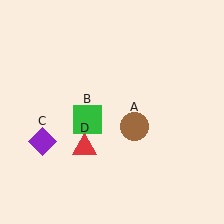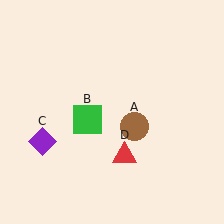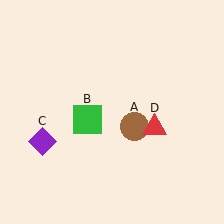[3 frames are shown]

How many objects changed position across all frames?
1 object changed position: red triangle (object D).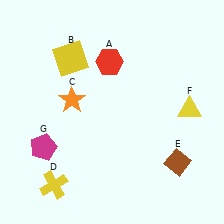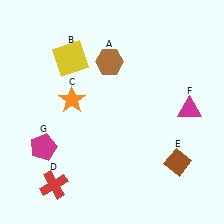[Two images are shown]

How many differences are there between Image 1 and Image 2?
There are 3 differences between the two images.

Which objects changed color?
A changed from red to brown. D changed from yellow to red. F changed from yellow to magenta.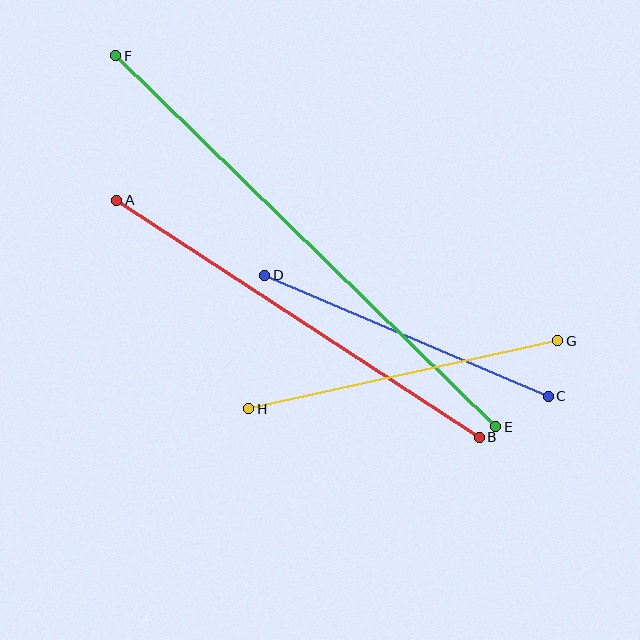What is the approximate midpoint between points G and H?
The midpoint is at approximately (403, 375) pixels.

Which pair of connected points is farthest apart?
Points E and F are farthest apart.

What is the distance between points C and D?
The distance is approximately 308 pixels.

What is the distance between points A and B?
The distance is approximately 433 pixels.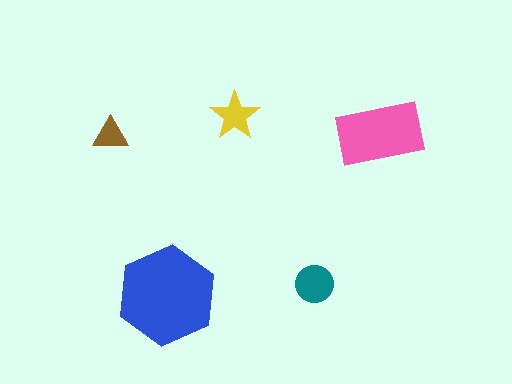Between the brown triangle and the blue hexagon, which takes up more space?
The blue hexagon.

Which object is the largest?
The blue hexagon.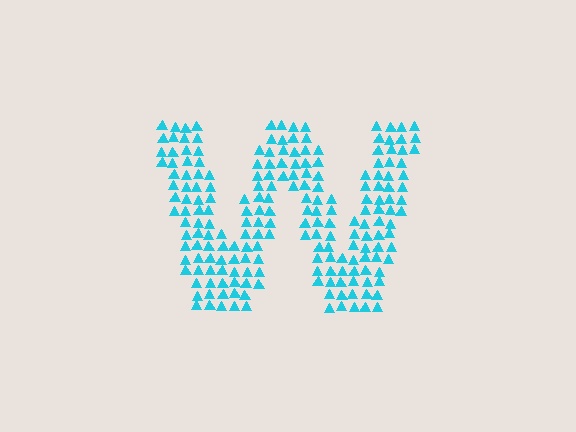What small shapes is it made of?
It is made of small triangles.